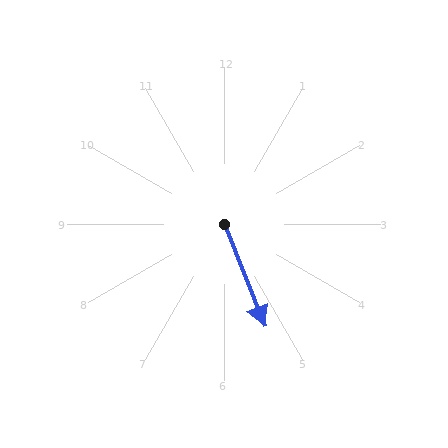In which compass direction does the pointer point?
South.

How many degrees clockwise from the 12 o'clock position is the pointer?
Approximately 158 degrees.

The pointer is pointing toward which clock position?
Roughly 5 o'clock.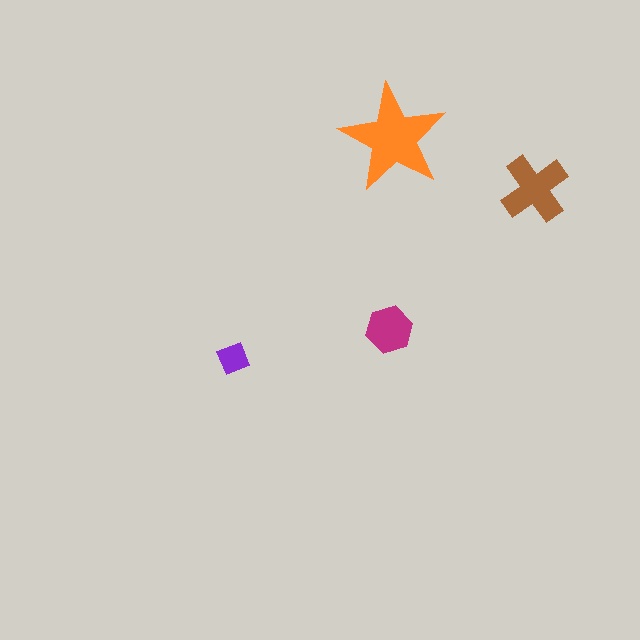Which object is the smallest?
The purple diamond.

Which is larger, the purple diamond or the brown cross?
The brown cross.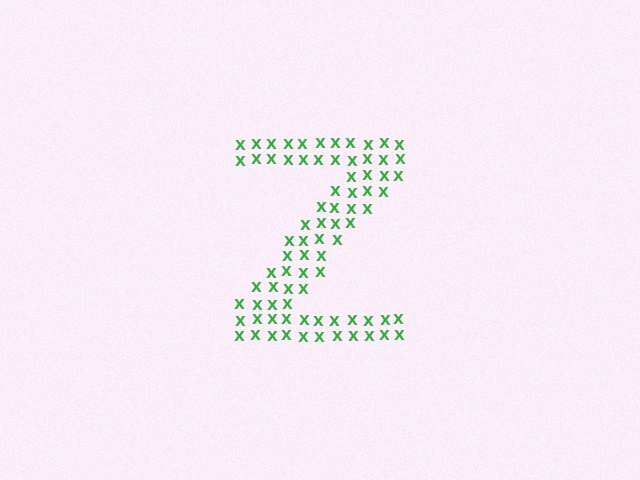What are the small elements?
The small elements are letter X's.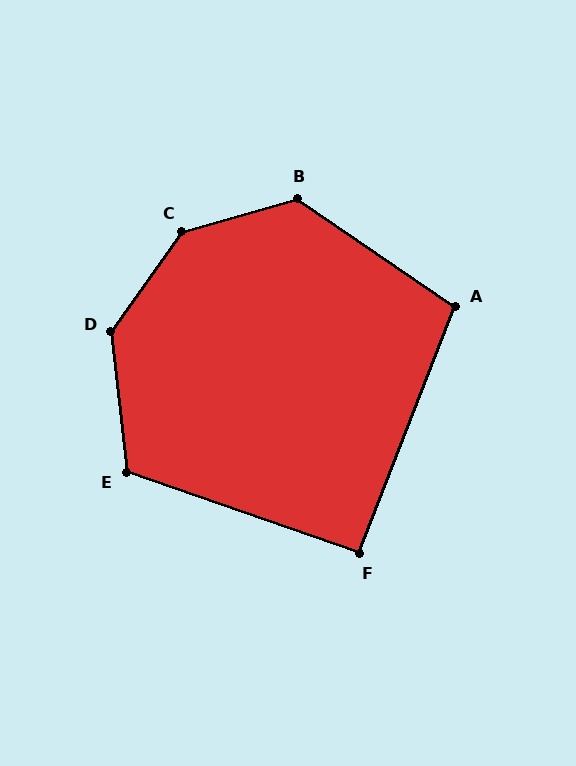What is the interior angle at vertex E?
Approximately 116 degrees (obtuse).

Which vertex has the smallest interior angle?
F, at approximately 92 degrees.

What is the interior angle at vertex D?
Approximately 138 degrees (obtuse).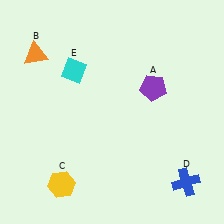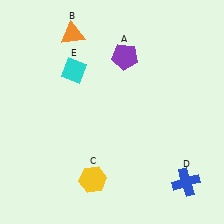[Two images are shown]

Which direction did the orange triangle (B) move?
The orange triangle (B) moved right.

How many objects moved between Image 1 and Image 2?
3 objects moved between the two images.